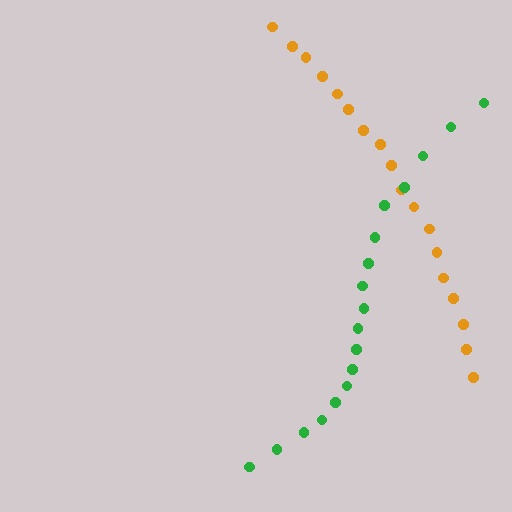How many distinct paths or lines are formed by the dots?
There are 2 distinct paths.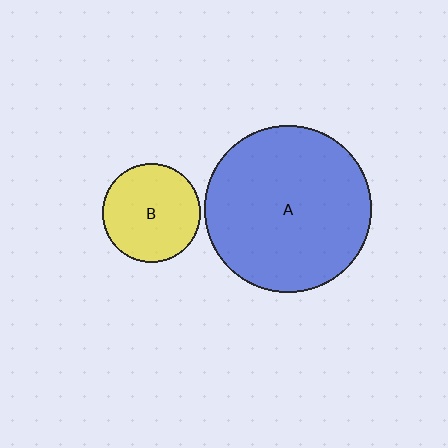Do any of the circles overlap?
No, none of the circles overlap.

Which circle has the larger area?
Circle A (blue).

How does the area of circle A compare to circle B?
Approximately 2.8 times.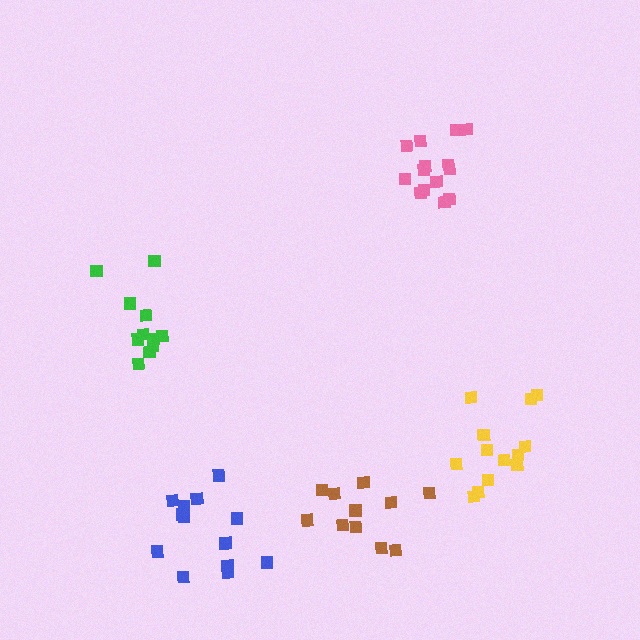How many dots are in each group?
Group 1: 11 dots, Group 2: 13 dots, Group 3: 13 dots, Group 4: 11 dots, Group 5: 14 dots (62 total).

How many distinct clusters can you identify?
There are 5 distinct clusters.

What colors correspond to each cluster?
The clusters are colored: green, yellow, blue, brown, pink.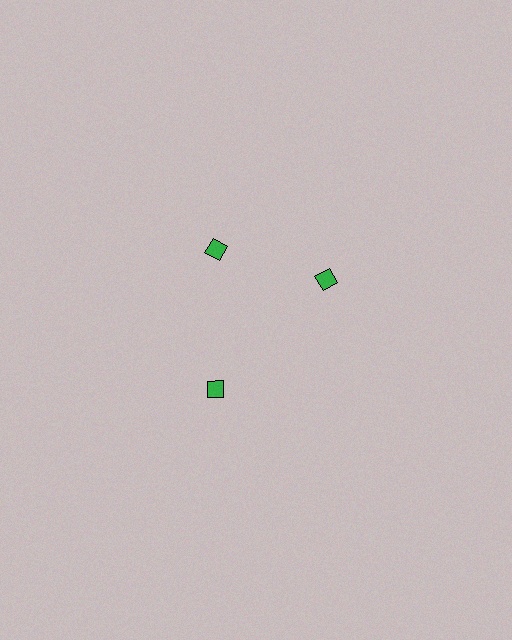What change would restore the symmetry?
The symmetry would be restored by rotating it back into even spacing with its neighbors so that all 3 diamonds sit at equal angles and equal distance from the center.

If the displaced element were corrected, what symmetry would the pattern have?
It would have 3-fold rotational symmetry — the pattern would map onto itself every 120 degrees.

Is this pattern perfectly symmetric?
No. The 3 green diamonds are arranged in a ring, but one element near the 3 o'clock position is rotated out of alignment along the ring, breaking the 3-fold rotational symmetry.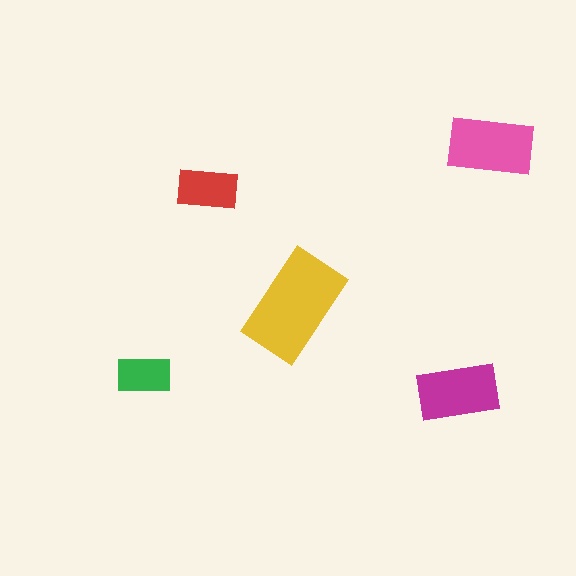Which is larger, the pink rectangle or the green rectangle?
The pink one.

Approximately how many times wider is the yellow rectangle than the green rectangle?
About 2 times wider.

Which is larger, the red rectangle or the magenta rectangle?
The magenta one.